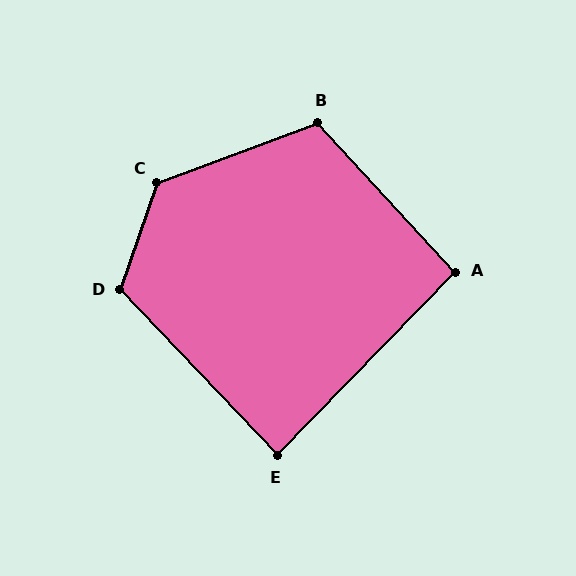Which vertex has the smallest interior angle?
E, at approximately 88 degrees.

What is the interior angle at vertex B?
Approximately 112 degrees (obtuse).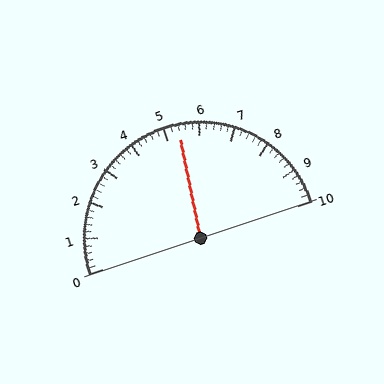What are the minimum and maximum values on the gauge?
The gauge ranges from 0 to 10.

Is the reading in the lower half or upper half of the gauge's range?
The reading is in the upper half of the range (0 to 10).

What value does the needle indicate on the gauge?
The needle indicates approximately 5.4.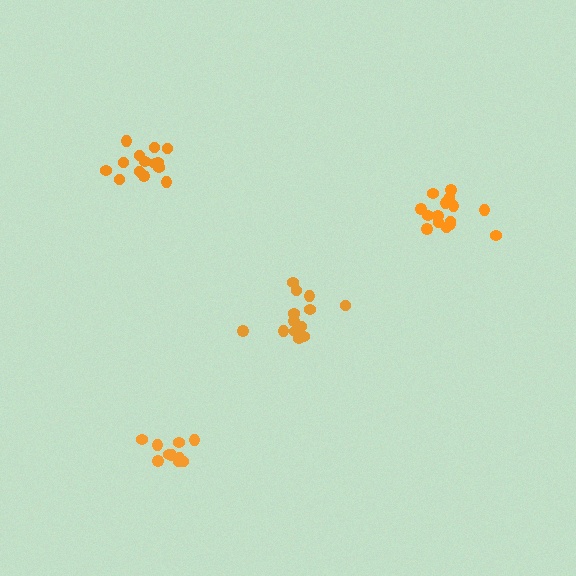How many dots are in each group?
Group 1: 13 dots, Group 2: 15 dots, Group 3: 10 dots, Group 4: 14 dots (52 total).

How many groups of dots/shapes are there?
There are 4 groups.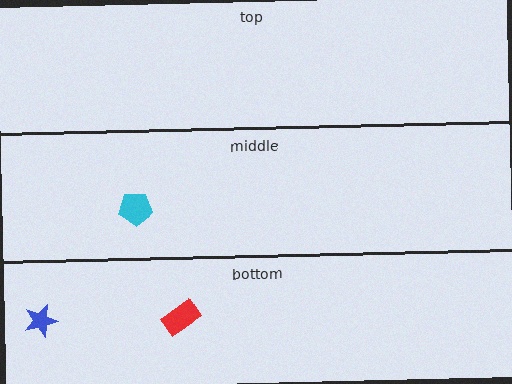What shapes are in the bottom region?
The blue star, the red rectangle.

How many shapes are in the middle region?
1.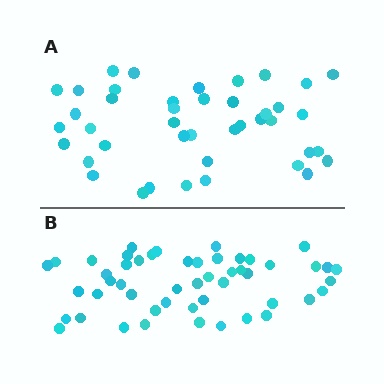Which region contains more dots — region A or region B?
Region B (the bottom region) has more dots.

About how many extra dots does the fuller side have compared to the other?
Region B has roughly 8 or so more dots than region A.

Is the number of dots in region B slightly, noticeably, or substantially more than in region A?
Region B has only slightly more — the two regions are fairly close. The ratio is roughly 1.2 to 1.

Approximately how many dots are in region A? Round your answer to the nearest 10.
About 40 dots. (The exact count is 42, which rounds to 40.)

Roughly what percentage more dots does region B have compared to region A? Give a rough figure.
About 20% more.